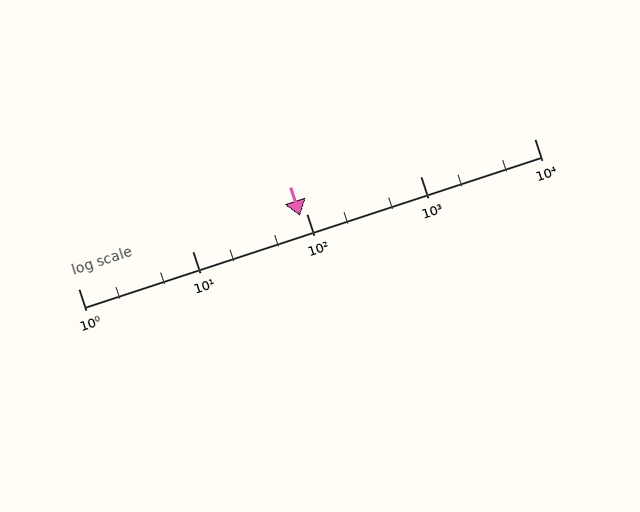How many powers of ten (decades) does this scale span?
The scale spans 4 decades, from 1 to 10000.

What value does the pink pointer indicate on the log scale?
The pointer indicates approximately 89.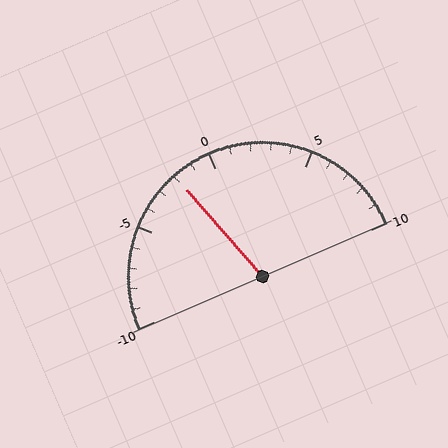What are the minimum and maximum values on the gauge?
The gauge ranges from -10 to 10.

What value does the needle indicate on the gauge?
The needle indicates approximately -2.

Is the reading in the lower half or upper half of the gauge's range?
The reading is in the lower half of the range (-10 to 10).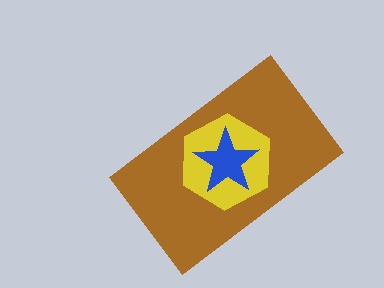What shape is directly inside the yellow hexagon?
The blue star.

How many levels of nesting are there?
3.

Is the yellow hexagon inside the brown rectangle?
Yes.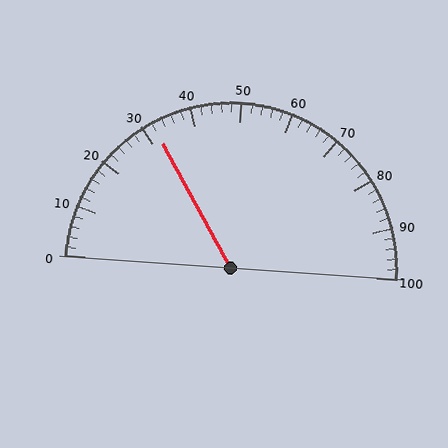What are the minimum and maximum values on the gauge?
The gauge ranges from 0 to 100.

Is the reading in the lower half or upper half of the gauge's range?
The reading is in the lower half of the range (0 to 100).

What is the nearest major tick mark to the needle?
The nearest major tick mark is 30.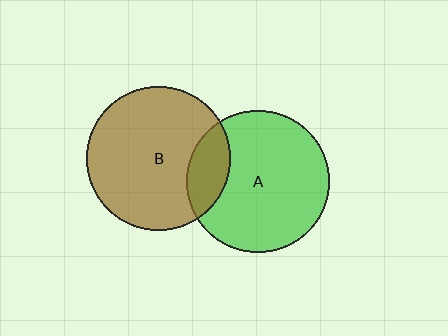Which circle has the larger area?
Circle B (brown).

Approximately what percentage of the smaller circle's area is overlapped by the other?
Approximately 20%.